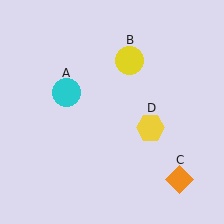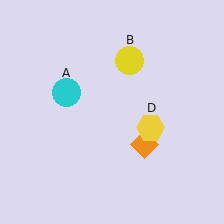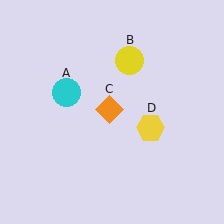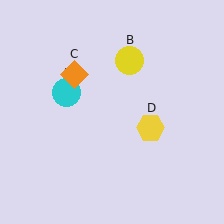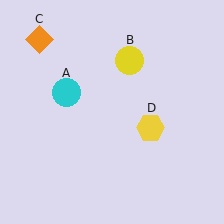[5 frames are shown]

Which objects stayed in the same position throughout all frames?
Cyan circle (object A) and yellow circle (object B) and yellow hexagon (object D) remained stationary.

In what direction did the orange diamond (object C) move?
The orange diamond (object C) moved up and to the left.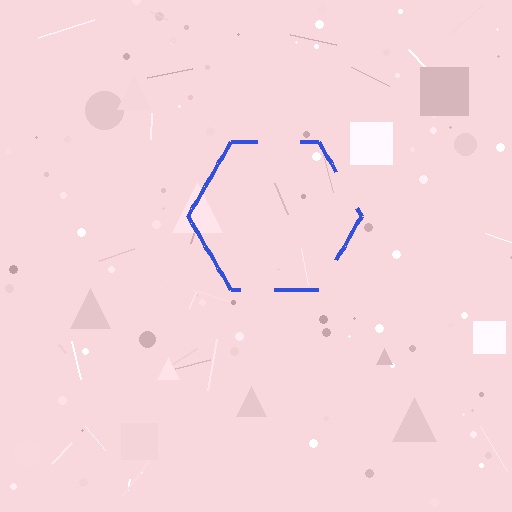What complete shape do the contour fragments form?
The contour fragments form a hexagon.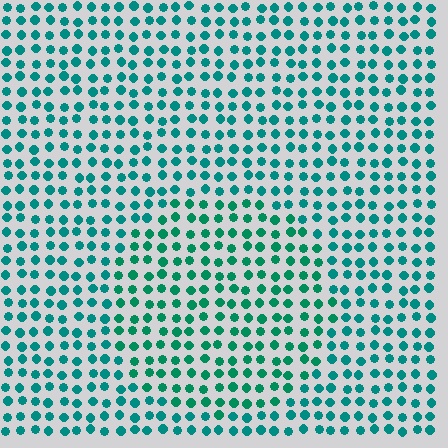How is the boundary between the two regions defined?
The boundary is defined purely by a slight shift in hue (about 17 degrees). Spacing, size, and orientation are identical on both sides.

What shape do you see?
I see a circle.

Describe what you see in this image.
The image is filled with small teal elements in a uniform arrangement. A circle-shaped region is visible where the elements are tinted to a slightly different hue, forming a subtle color boundary.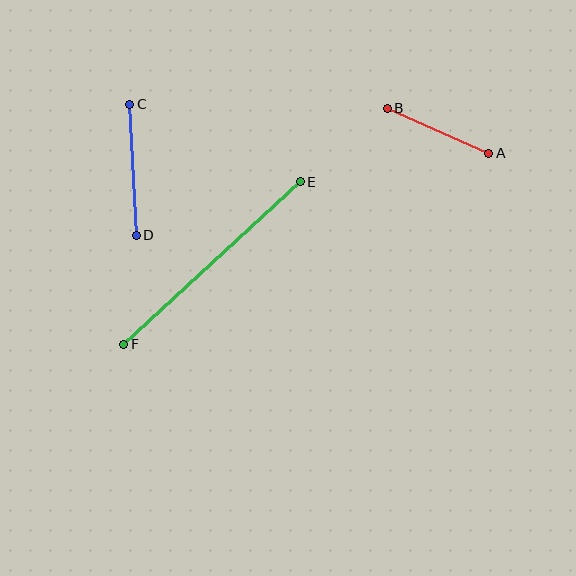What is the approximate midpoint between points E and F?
The midpoint is at approximately (212, 263) pixels.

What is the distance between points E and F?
The distance is approximately 240 pixels.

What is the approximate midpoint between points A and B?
The midpoint is at approximately (438, 131) pixels.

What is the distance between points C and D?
The distance is approximately 131 pixels.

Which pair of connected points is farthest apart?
Points E and F are farthest apart.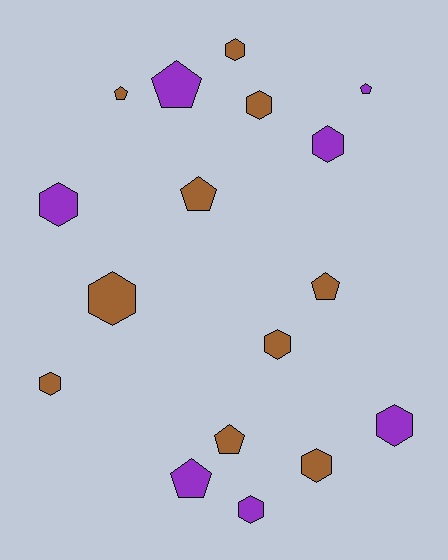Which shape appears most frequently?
Hexagon, with 10 objects.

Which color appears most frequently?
Brown, with 10 objects.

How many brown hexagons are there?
There are 6 brown hexagons.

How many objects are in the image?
There are 17 objects.